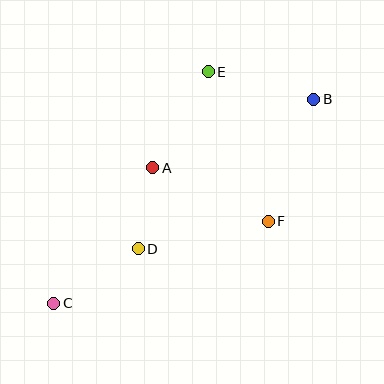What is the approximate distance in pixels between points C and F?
The distance between C and F is approximately 230 pixels.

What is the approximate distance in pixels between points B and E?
The distance between B and E is approximately 109 pixels.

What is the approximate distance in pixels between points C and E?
The distance between C and E is approximately 278 pixels.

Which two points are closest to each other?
Points A and D are closest to each other.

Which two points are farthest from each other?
Points B and C are farthest from each other.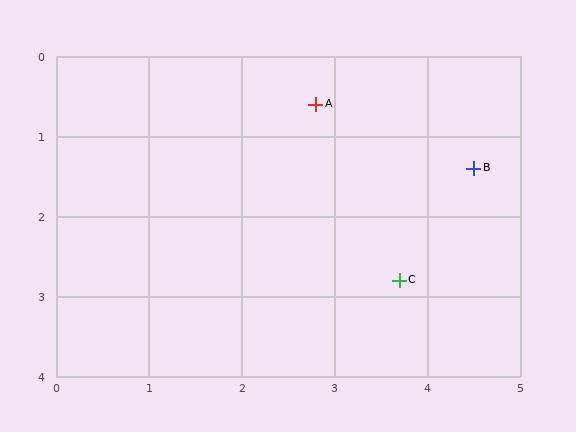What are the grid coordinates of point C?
Point C is at approximately (3.7, 2.8).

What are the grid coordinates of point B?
Point B is at approximately (4.5, 1.4).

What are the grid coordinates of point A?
Point A is at approximately (2.8, 0.6).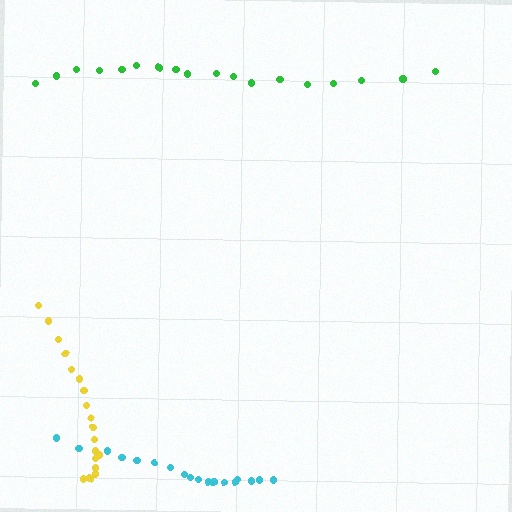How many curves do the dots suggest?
There are 3 distinct paths.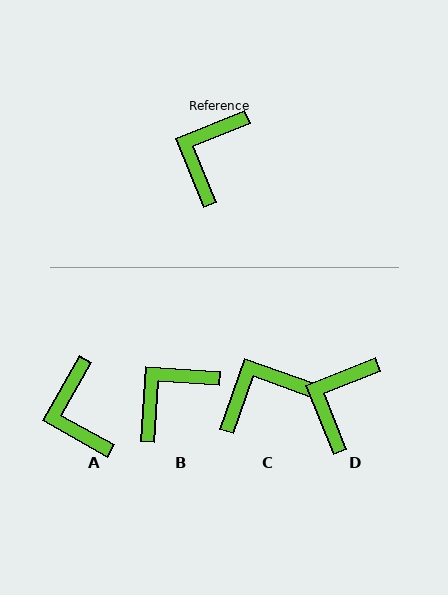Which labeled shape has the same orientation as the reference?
D.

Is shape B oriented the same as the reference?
No, it is off by about 26 degrees.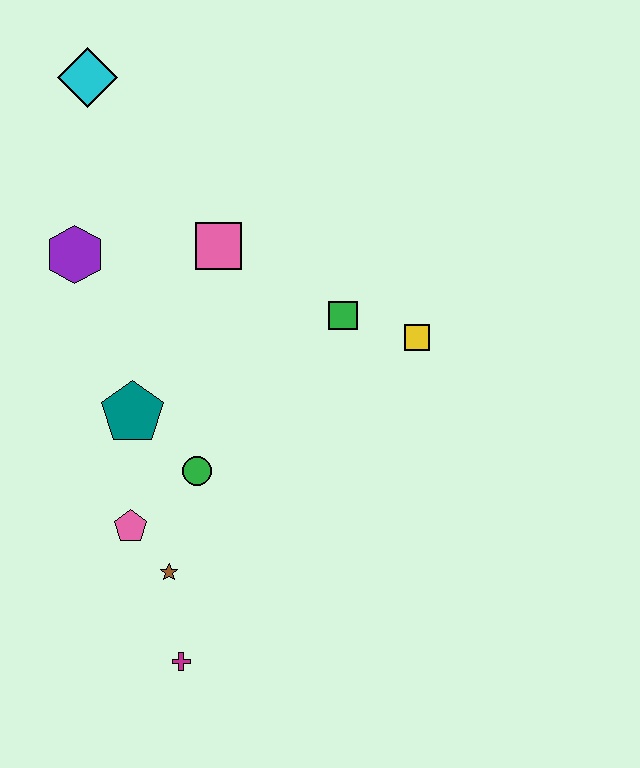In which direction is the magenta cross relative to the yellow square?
The magenta cross is below the yellow square.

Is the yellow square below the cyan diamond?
Yes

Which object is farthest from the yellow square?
The cyan diamond is farthest from the yellow square.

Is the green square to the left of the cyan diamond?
No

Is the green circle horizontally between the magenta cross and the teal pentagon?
No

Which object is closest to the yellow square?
The green square is closest to the yellow square.